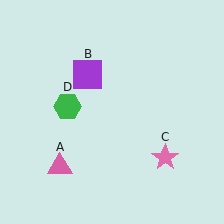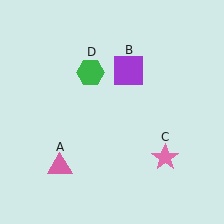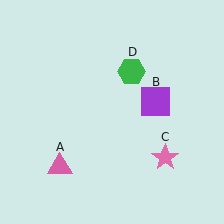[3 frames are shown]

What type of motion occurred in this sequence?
The purple square (object B), green hexagon (object D) rotated clockwise around the center of the scene.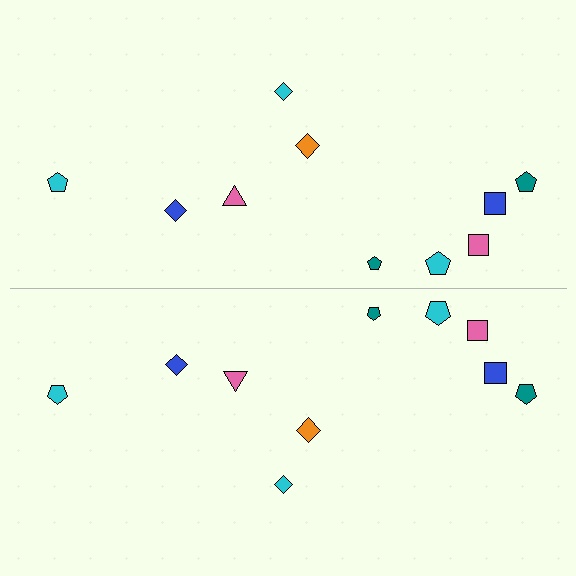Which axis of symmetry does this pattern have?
The pattern has a horizontal axis of symmetry running through the center of the image.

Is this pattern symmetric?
Yes, this pattern has bilateral (reflection) symmetry.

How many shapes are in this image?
There are 20 shapes in this image.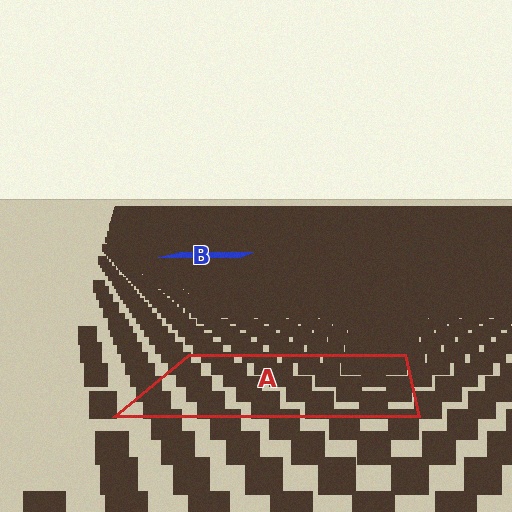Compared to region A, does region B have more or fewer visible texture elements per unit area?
Region B has more texture elements per unit area — they are packed more densely because it is farther away.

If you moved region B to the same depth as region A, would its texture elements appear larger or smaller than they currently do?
They would appear larger. At a closer depth, the same texture elements are projected at a bigger on-screen size.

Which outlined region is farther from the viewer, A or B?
Region B is farther from the viewer — the texture elements inside it appear smaller and more densely packed.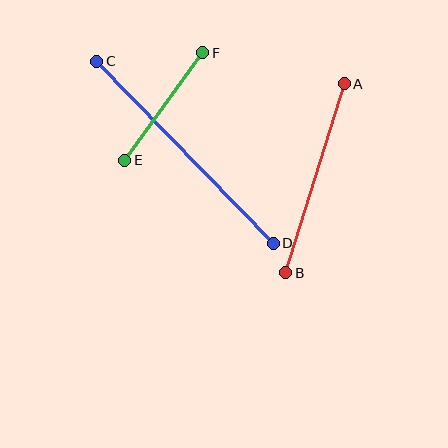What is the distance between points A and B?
The distance is approximately 198 pixels.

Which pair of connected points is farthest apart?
Points C and D are farthest apart.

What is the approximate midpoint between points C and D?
The midpoint is at approximately (185, 152) pixels.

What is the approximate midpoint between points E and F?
The midpoint is at approximately (164, 106) pixels.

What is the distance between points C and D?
The distance is approximately 253 pixels.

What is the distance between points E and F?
The distance is approximately 133 pixels.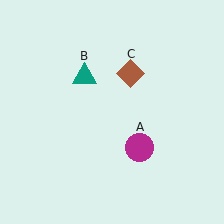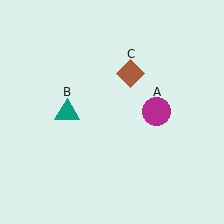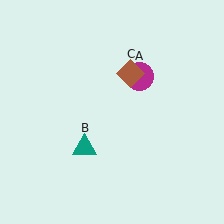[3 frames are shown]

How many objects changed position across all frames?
2 objects changed position: magenta circle (object A), teal triangle (object B).